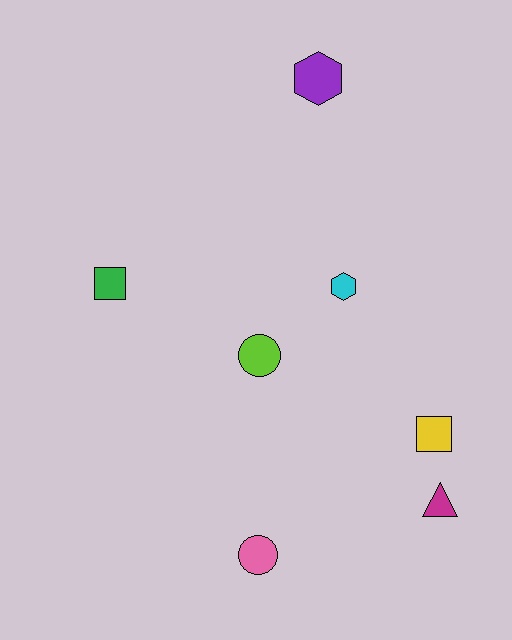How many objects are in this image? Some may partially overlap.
There are 7 objects.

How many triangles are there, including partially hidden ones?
There is 1 triangle.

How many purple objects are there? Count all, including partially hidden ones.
There is 1 purple object.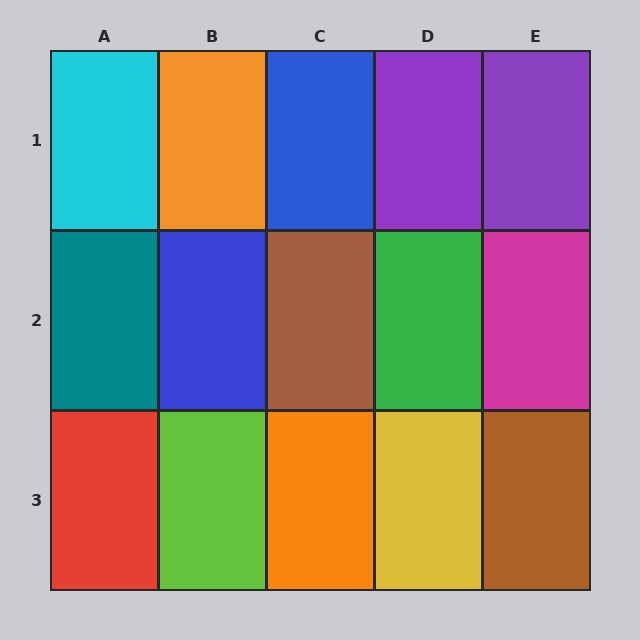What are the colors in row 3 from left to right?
Red, lime, orange, yellow, brown.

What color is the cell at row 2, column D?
Green.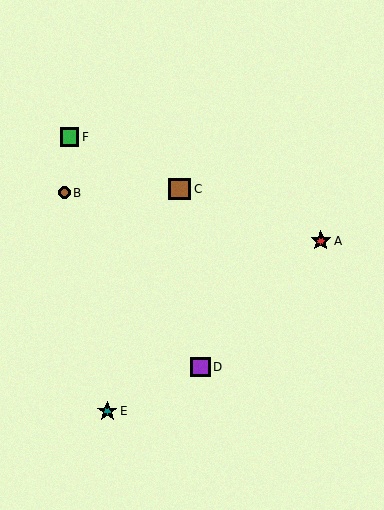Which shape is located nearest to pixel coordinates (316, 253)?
The red star (labeled A) at (321, 241) is nearest to that location.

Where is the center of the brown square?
The center of the brown square is at (180, 189).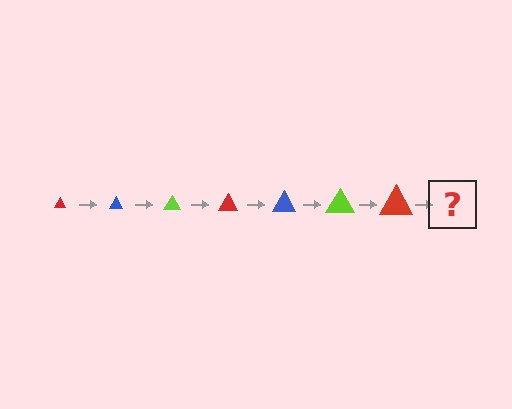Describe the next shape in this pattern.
It should be a blue triangle, larger than the previous one.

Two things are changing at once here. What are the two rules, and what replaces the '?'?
The two rules are that the triangle grows larger each step and the color cycles through red, blue, and lime. The '?' should be a blue triangle, larger than the previous one.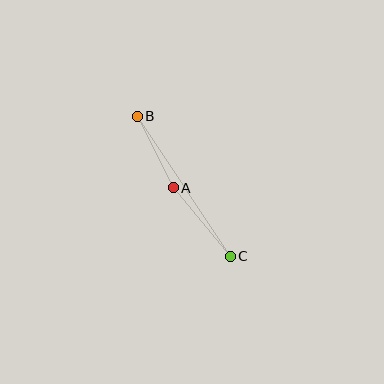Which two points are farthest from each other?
Points B and C are farthest from each other.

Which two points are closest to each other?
Points A and B are closest to each other.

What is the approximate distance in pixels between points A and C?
The distance between A and C is approximately 89 pixels.